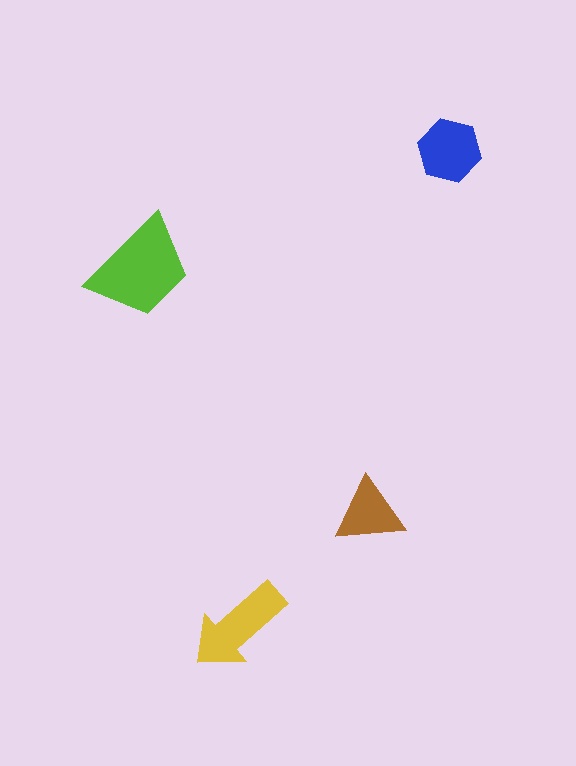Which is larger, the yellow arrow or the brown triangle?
The yellow arrow.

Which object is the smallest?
The brown triangle.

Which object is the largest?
The lime trapezoid.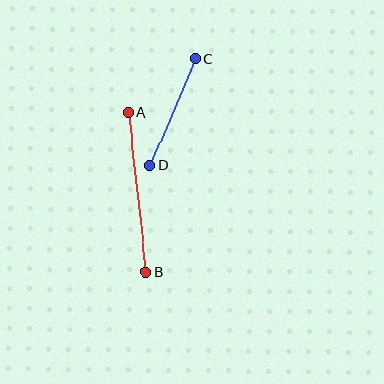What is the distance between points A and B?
The distance is approximately 160 pixels.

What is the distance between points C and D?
The distance is approximately 115 pixels.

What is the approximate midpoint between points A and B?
The midpoint is at approximately (137, 192) pixels.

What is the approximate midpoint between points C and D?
The midpoint is at approximately (173, 112) pixels.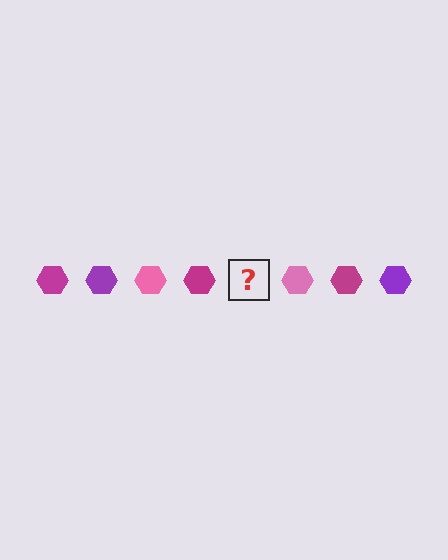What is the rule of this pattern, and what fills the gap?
The rule is that the pattern cycles through magenta, purple, pink hexagons. The gap should be filled with a purple hexagon.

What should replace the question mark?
The question mark should be replaced with a purple hexagon.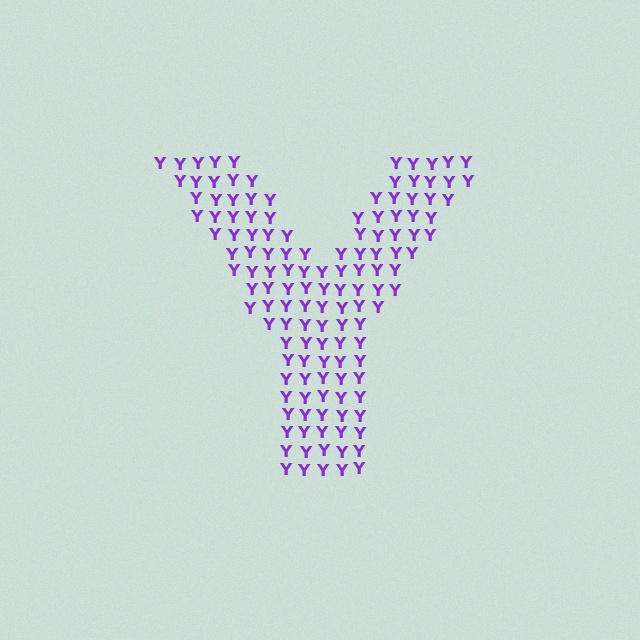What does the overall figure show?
The overall figure shows the letter Y.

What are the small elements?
The small elements are letter Y's.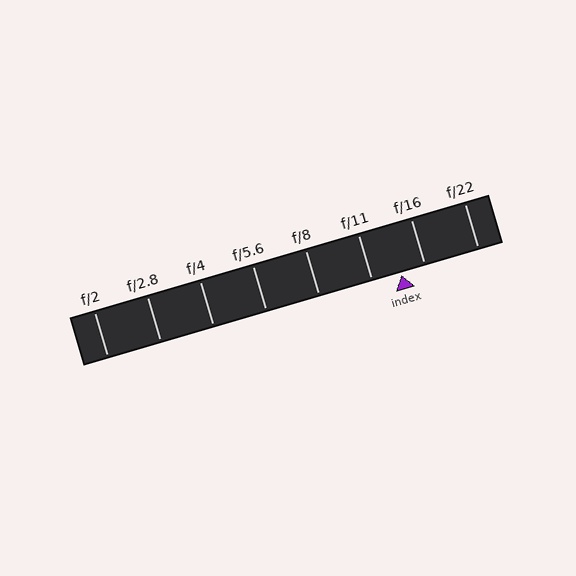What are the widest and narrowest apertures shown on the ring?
The widest aperture shown is f/2 and the narrowest is f/22.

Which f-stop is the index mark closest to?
The index mark is closest to f/16.